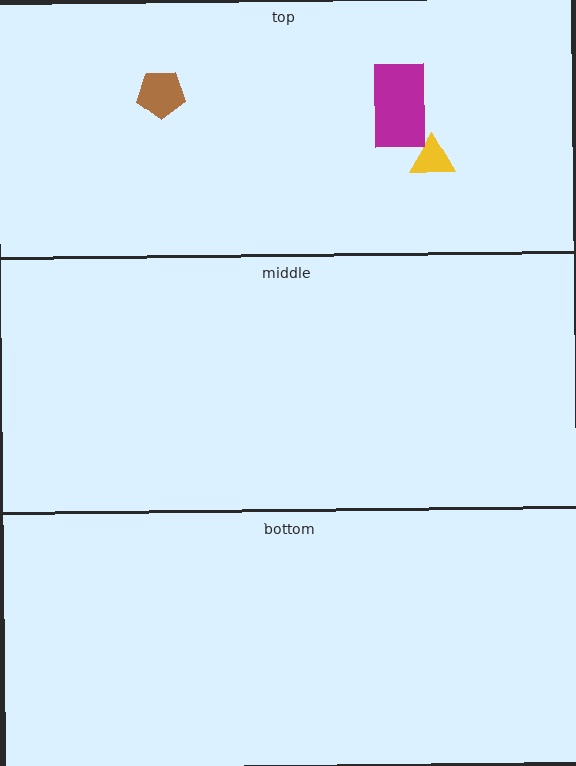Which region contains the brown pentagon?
The top region.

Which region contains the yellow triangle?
The top region.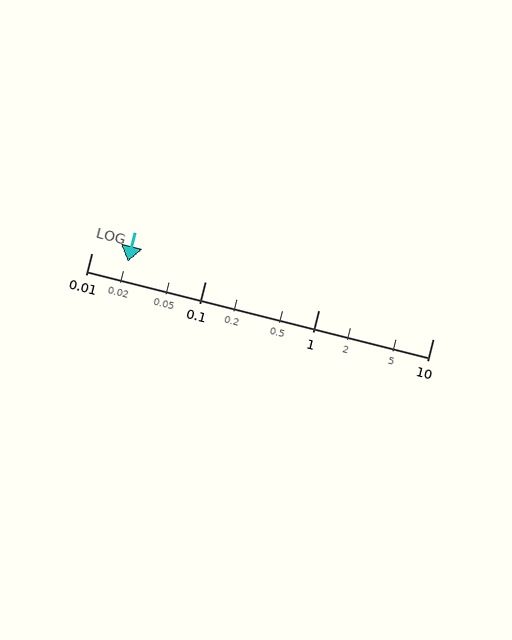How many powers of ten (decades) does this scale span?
The scale spans 3 decades, from 0.01 to 10.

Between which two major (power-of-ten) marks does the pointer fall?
The pointer is between 0.01 and 0.1.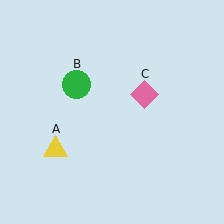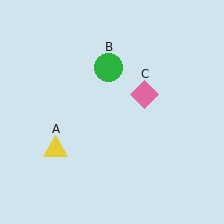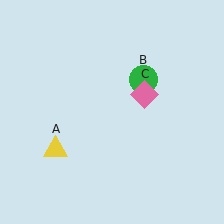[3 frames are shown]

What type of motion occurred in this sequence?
The green circle (object B) rotated clockwise around the center of the scene.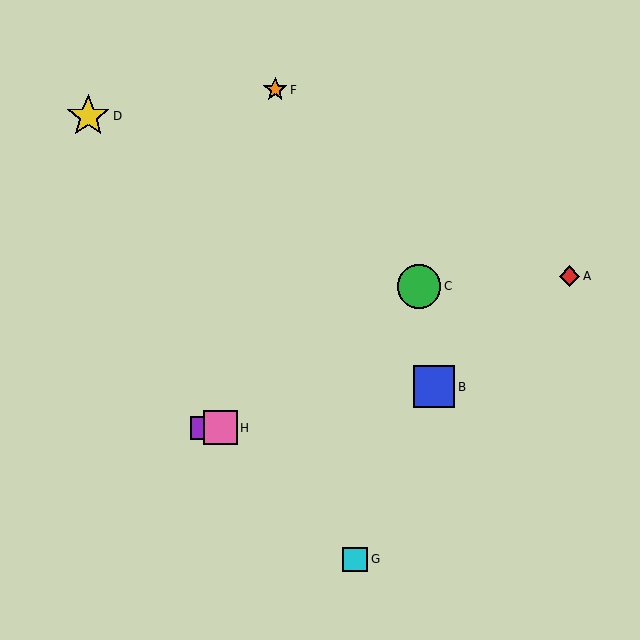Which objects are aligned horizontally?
Objects E, H are aligned horizontally.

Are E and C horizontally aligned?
No, E is at y≈428 and C is at y≈286.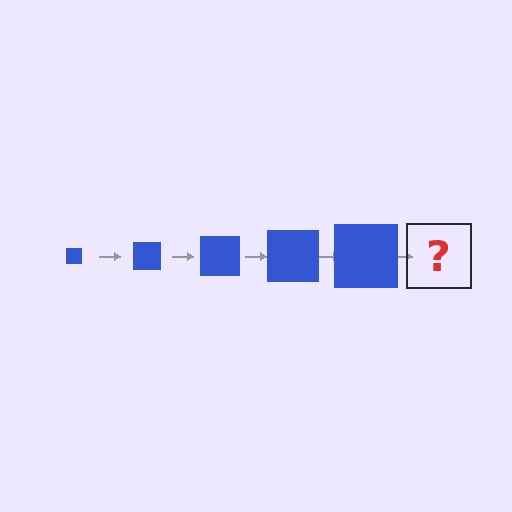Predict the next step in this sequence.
The next step is a blue square, larger than the previous one.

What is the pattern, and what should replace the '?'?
The pattern is that the square gets progressively larger each step. The '?' should be a blue square, larger than the previous one.